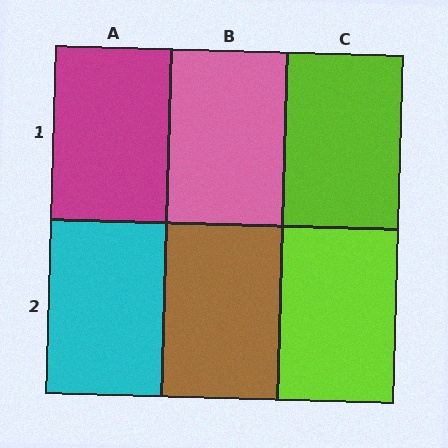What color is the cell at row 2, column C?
Lime.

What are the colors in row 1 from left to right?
Magenta, pink, lime.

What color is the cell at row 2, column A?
Cyan.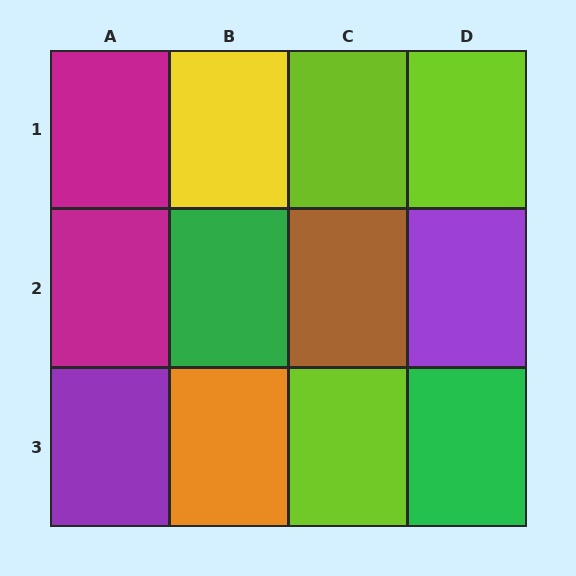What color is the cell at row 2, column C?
Brown.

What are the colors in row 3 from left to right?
Purple, orange, lime, green.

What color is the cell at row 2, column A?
Magenta.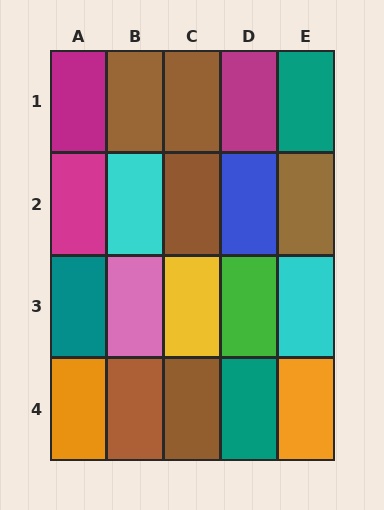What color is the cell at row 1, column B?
Brown.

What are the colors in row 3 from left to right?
Teal, pink, yellow, green, cyan.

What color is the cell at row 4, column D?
Teal.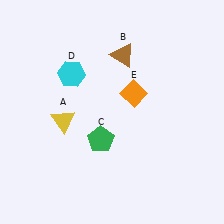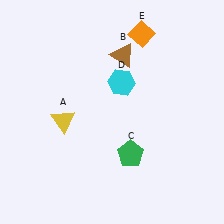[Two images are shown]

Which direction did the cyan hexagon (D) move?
The cyan hexagon (D) moved right.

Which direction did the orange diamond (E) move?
The orange diamond (E) moved up.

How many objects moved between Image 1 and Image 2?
3 objects moved between the two images.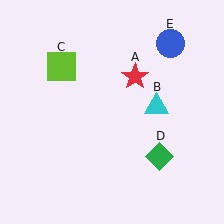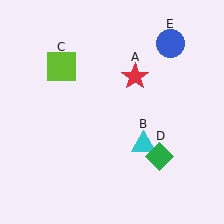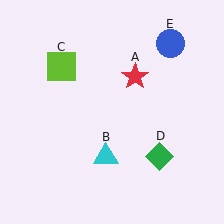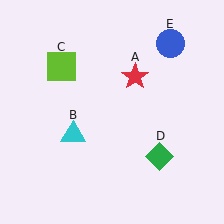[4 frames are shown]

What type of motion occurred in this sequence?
The cyan triangle (object B) rotated clockwise around the center of the scene.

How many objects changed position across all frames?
1 object changed position: cyan triangle (object B).